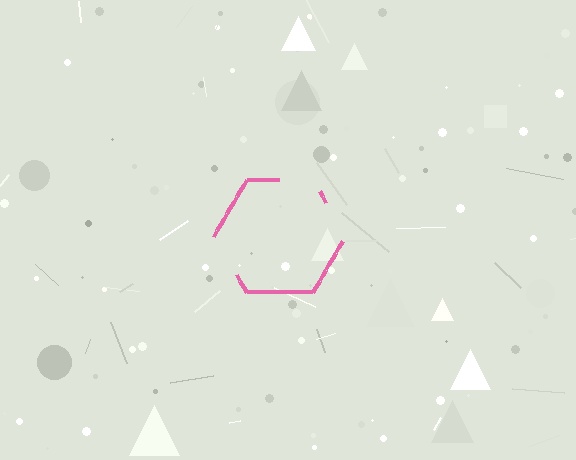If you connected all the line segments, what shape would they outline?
They would outline a hexagon.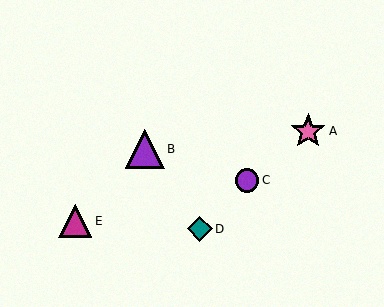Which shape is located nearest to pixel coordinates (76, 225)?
The magenta triangle (labeled E) at (75, 221) is nearest to that location.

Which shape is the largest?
The purple triangle (labeled B) is the largest.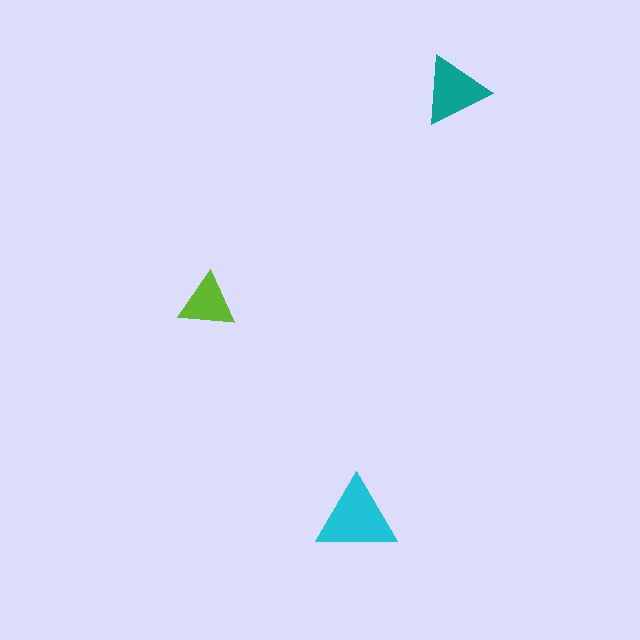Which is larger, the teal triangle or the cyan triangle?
The cyan one.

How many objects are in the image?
There are 3 objects in the image.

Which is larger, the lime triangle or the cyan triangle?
The cyan one.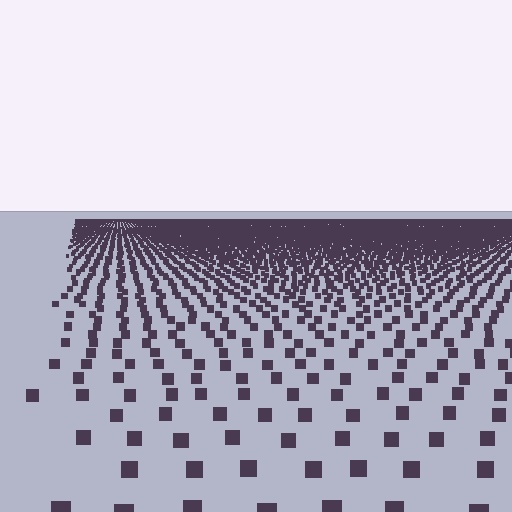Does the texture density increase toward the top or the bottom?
Density increases toward the top.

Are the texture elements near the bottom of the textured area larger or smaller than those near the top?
Larger. Near the bottom, elements are closer to the viewer and appear at a bigger on-screen size.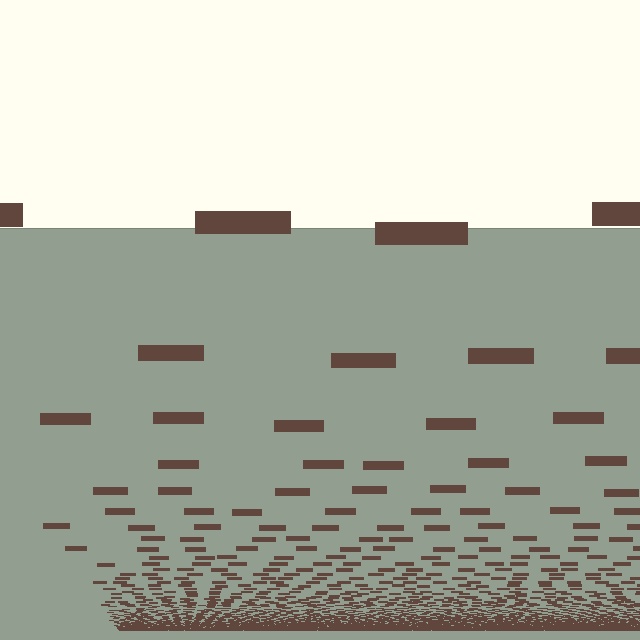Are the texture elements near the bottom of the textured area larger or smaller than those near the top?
Smaller. The gradient is inverted — elements near the bottom are smaller and denser.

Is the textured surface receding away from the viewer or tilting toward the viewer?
The surface appears to tilt toward the viewer. Texture elements get larger and sparser toward the top.